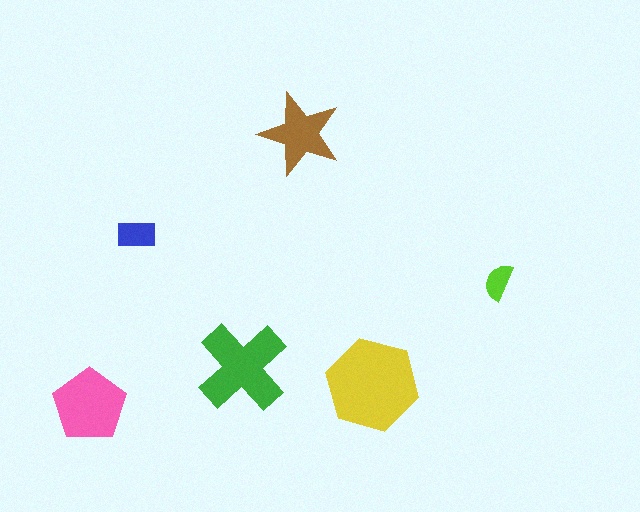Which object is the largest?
The yellow hexagon.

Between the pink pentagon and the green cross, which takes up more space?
The green cross.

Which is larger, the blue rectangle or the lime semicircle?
The blue rectangle.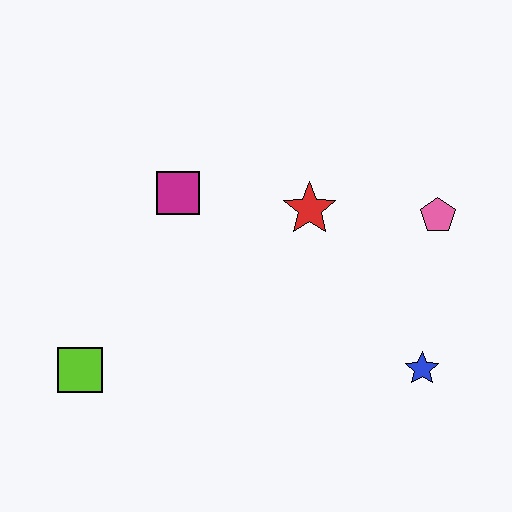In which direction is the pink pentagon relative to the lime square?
The pink pentagon is to the right of the lime square.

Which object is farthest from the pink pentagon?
The lime square is farthest from the pink pentagon.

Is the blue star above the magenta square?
No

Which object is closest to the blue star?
The pink pentagon is closest to the blue star.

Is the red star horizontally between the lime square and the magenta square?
No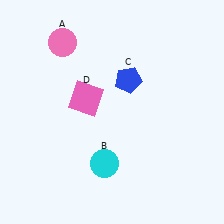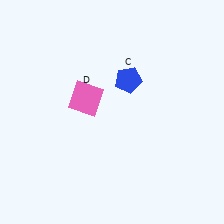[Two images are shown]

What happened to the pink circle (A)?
The pink circle (A) was removed in Image 2. It was in the top-left area of Image 1.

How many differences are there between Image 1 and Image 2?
There are 2 differences between the two images.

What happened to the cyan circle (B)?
The cyan circle (B) was removed in Image 2. It was in the bottom-left area of Image 1.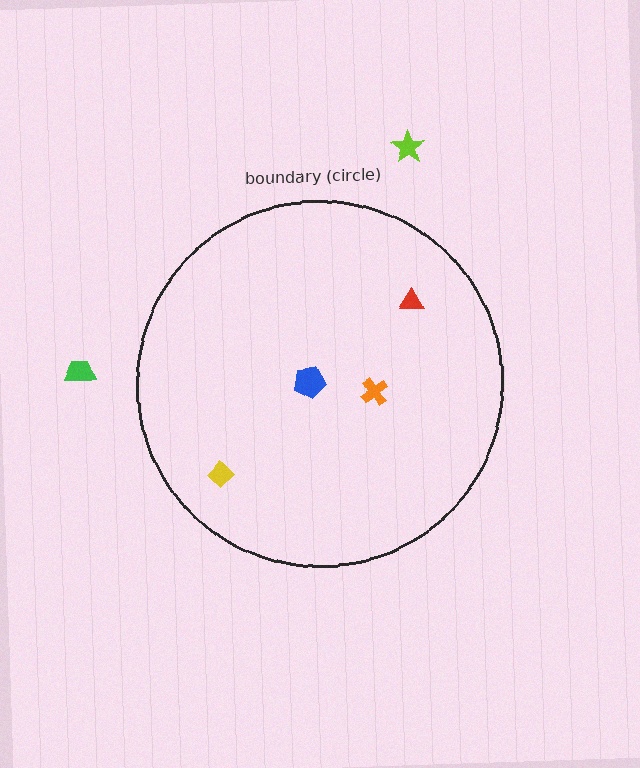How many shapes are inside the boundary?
4 inside, 2 outside.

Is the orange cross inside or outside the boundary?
Inside.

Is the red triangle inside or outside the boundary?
Inside.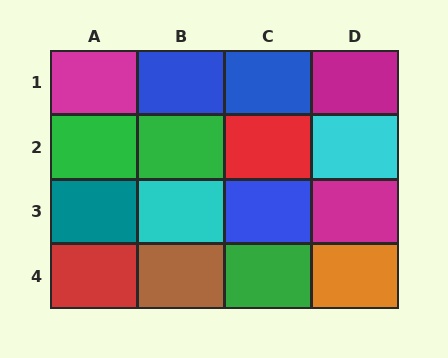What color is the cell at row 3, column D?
Magenta.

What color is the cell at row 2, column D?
Cyan.